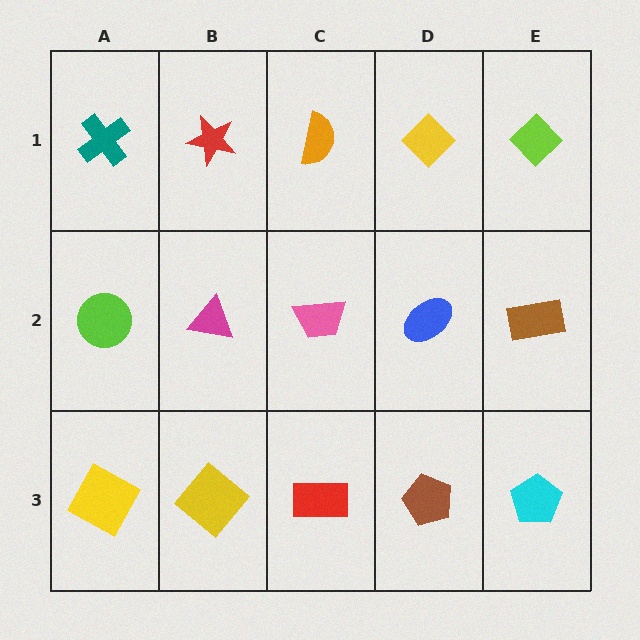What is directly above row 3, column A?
A lime circle.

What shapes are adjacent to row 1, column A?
A lime circle (row 2, column A), a red star (row 1, column B).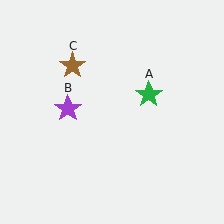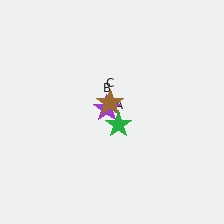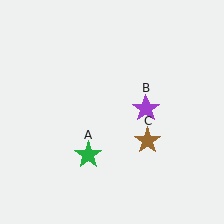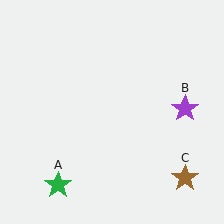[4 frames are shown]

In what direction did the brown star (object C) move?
The brown star (object C) moved down and to the right.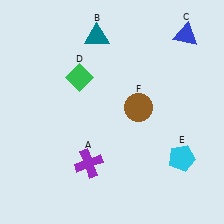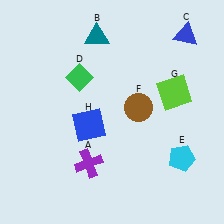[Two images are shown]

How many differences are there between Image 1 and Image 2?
There are 2 differences between the two images.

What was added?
A lime square (G), a blue square (H) were added in Image 2.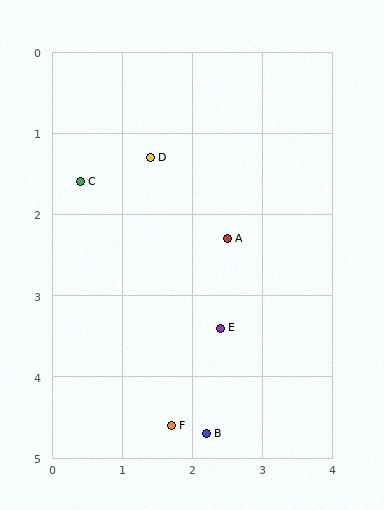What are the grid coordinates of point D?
Point D is at approximately (1.4, 1.3).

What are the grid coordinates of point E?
Point E is at approximately (2.4, 3.4).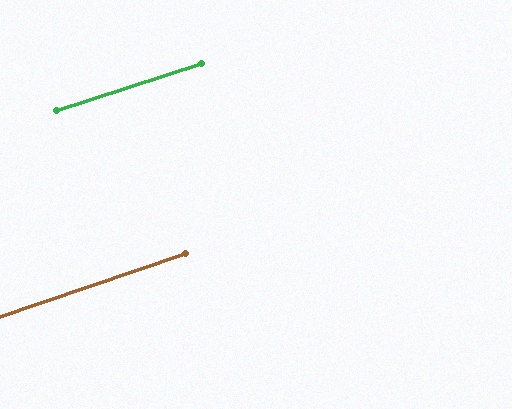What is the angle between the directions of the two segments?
Approximately 1 degree.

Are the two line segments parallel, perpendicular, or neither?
Parallel — their directions differ by only 0.9°.